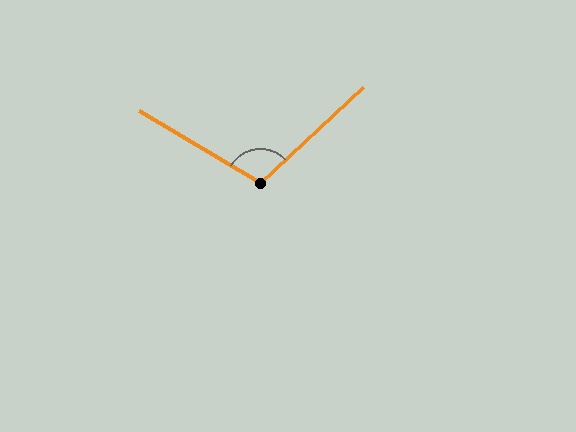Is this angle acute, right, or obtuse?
It is obtuse.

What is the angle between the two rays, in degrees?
Approximately 106 degrees.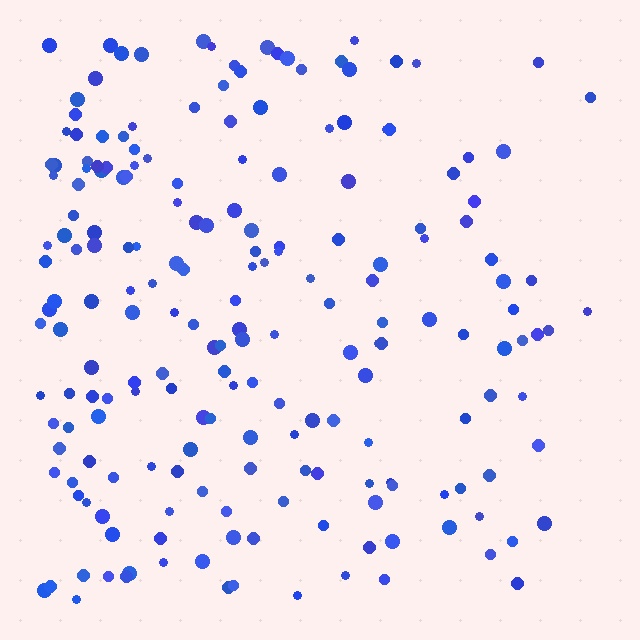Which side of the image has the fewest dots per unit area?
The right.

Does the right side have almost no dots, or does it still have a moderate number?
Still a moderate number, just noticeably fewer than the left.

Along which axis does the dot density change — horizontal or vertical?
Horizontal.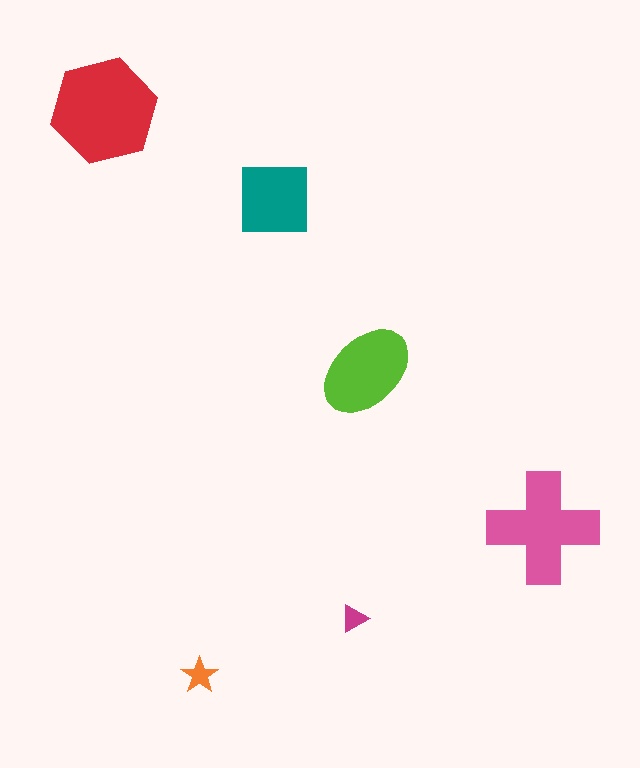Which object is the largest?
The red hexagon.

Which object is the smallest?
The magenta triangle.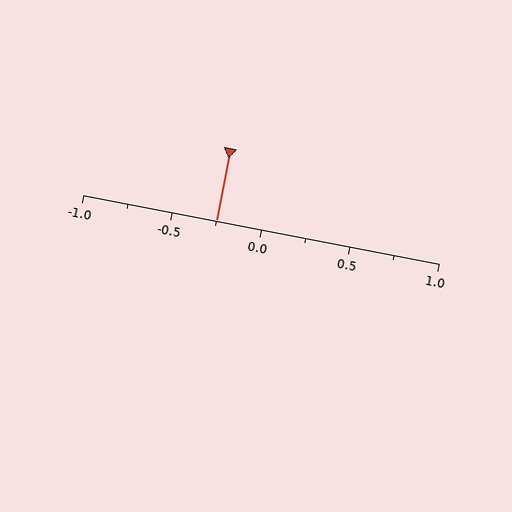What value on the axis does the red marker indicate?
The marker indicates approximately -0.25.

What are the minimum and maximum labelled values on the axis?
The axis runs from -1.0 to 1.0.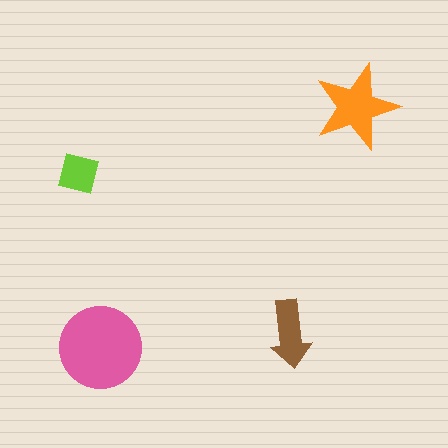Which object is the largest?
The pink circle.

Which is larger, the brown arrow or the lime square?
The brown arrow.